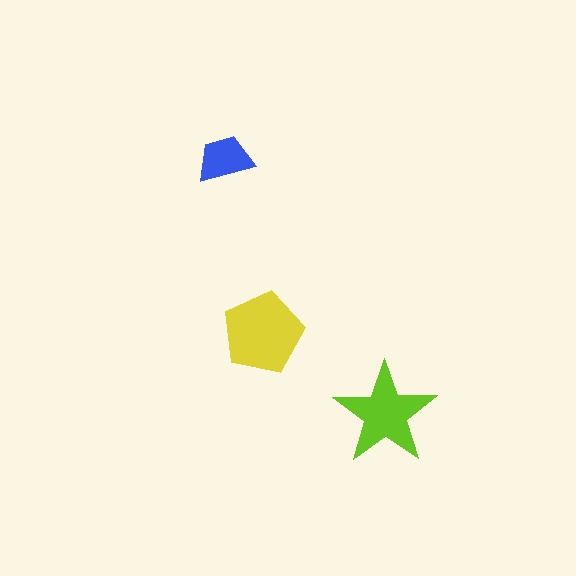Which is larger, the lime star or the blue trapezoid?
The lime star.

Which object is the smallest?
The blue trapezoid.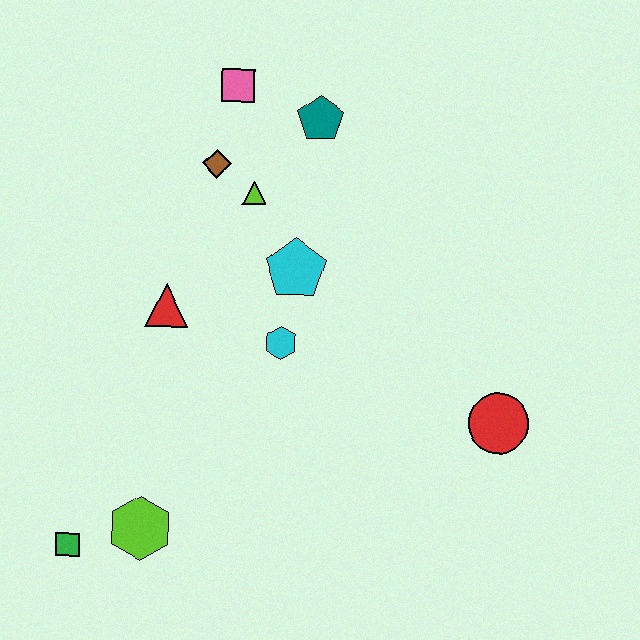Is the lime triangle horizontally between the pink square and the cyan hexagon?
Yes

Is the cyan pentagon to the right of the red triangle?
Yes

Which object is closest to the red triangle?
The cyan hexagon is closest to the red triangle.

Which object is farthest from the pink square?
The green square is farthest from the pink square.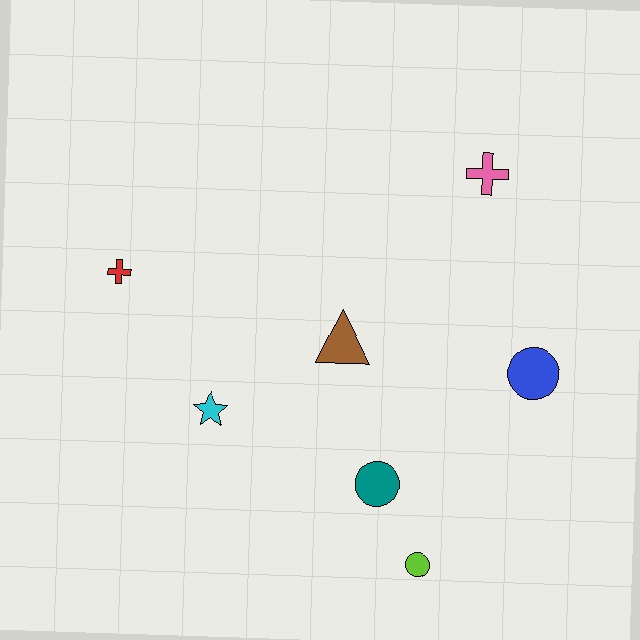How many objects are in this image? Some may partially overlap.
There are 7 objects.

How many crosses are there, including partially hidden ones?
There are 2 crosses.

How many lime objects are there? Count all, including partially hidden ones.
There is 1 lime object.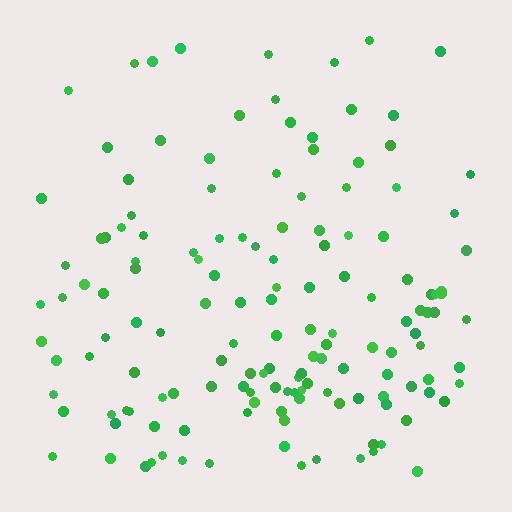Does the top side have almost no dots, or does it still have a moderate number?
Still a moderate number, just noticeably fewer than the bottom.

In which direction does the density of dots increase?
From top to bottom, with the bottom side densest.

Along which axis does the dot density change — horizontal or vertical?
Vertical.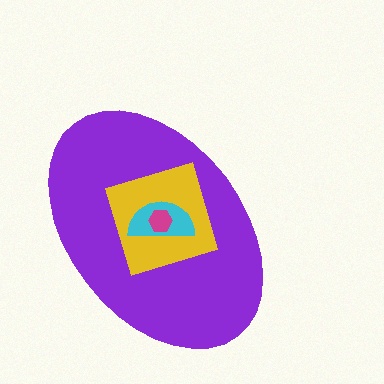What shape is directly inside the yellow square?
The cyan semicircle.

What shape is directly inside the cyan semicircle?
The magenta hexagon.